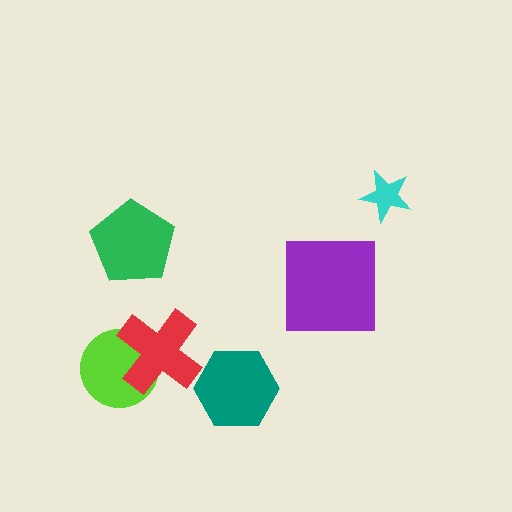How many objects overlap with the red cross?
1 object overlaps with the red cross.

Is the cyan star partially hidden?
No, no other shape covers it.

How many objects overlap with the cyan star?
0 objects overlap with the cyan star.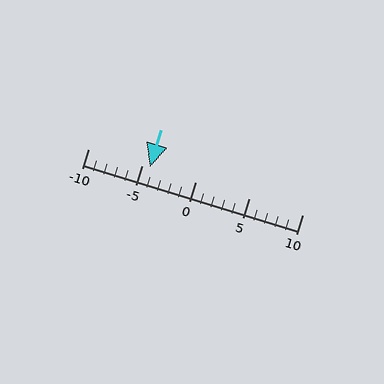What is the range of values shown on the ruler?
The ruler shows values from -10 to 10.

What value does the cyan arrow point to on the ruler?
The cyan arrow points to approximately -4.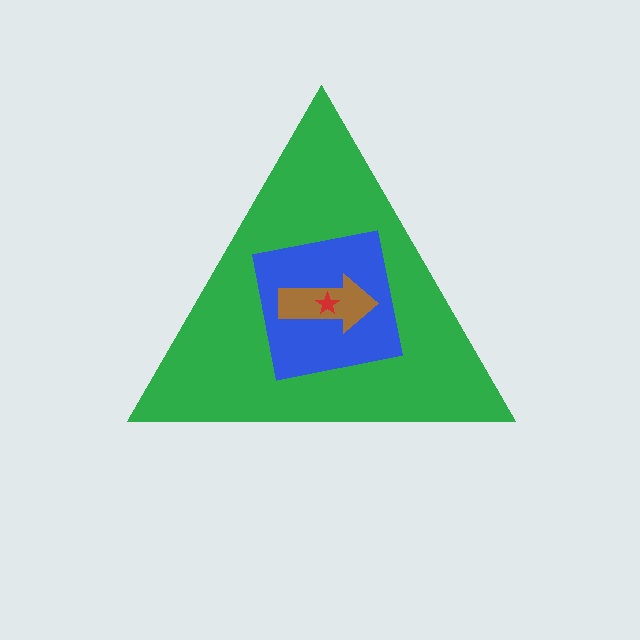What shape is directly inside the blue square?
The brown arrow.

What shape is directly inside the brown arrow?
The red star.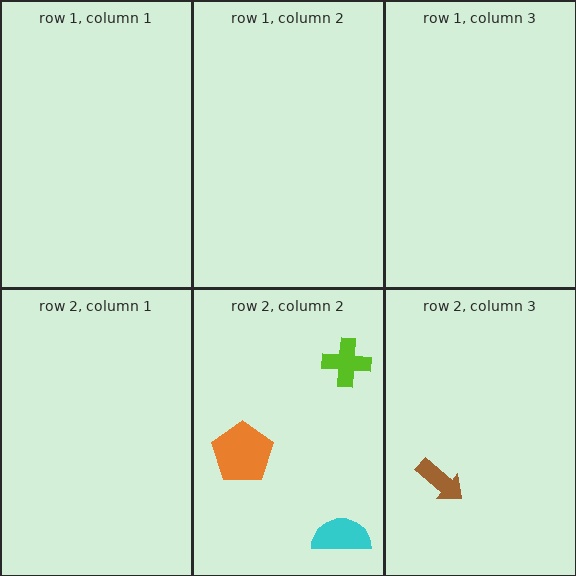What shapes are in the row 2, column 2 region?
The cyan semicircle, the orange pentagon, the lime cross.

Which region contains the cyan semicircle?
The row 2, column 2 region.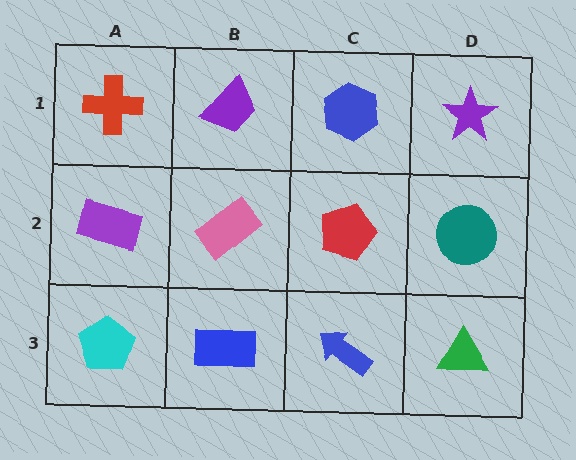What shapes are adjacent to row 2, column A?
A red cross (row 1, column A), a cyan pentagon (row 3, column A), a pink rectangle (row 2, column B).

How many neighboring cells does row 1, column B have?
3.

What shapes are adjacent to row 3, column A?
A purple rectangle (row 2, column A), a blue rectangle (row 3, column B).